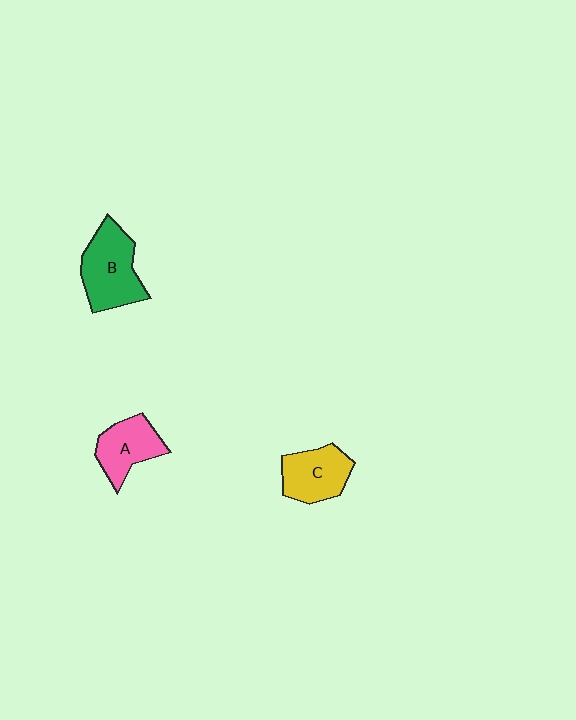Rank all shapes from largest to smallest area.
From largest to smallest: B (green), C (yellow), A (pink).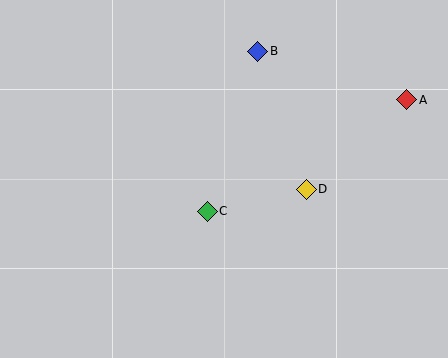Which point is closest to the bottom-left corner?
Point C is closest to the bottom-left corner.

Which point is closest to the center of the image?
Point C at (207, 211) is closest to the center.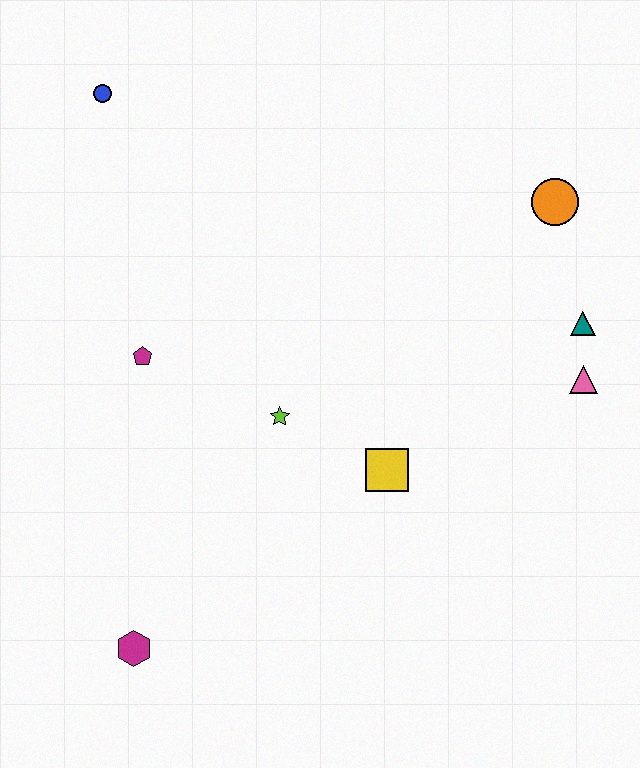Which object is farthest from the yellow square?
The blue circle is farthest from the yellow square.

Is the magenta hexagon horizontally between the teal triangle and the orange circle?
No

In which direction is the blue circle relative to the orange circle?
The blue circle is to the left of the orange circle.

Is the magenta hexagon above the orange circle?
No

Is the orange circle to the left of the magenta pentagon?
No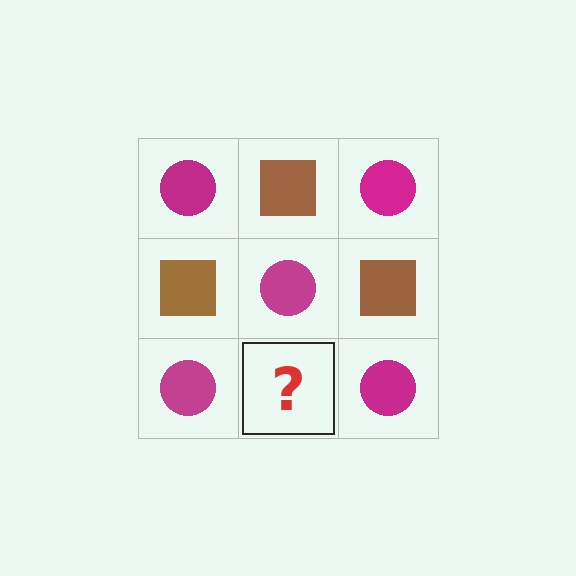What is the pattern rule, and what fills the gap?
The rule is that it alternates magenta circle and brown square in a checkerboard pattern. The gap should be filled with a brown square.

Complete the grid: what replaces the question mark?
The question mark should be replaced with a brown square.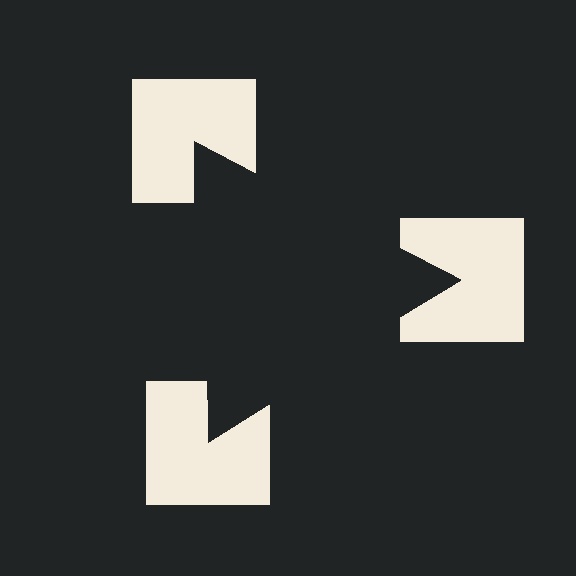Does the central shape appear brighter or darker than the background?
It typically appears slightly darker than the background, even though no actual brightness change is drawn.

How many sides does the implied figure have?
3 sides.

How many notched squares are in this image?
There are 3 — one at each vertex of the illusory triangle.